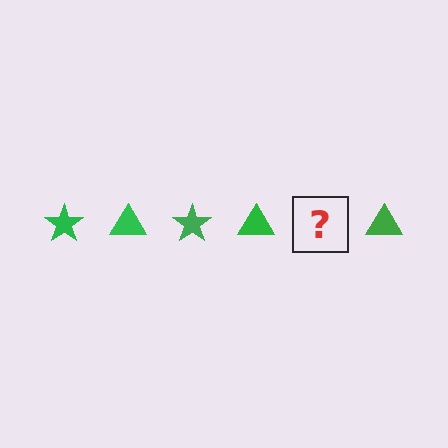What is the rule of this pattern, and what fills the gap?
The rule is that the pattern cycles through star, triangle shapes in green. The gap should be filled with a green star.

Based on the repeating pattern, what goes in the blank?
The blank should be a green star.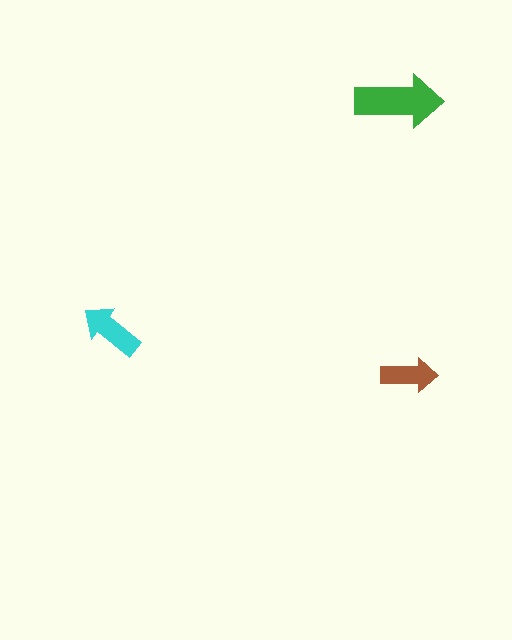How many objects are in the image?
There are 3 objects in the image.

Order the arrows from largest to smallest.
the green one, the cyan one, the brown one.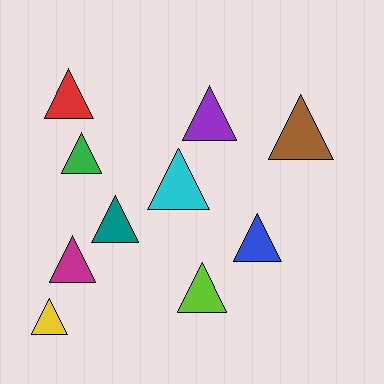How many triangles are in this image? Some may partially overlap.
There are 10 triangles.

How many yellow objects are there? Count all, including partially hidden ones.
There is 1 yellow object.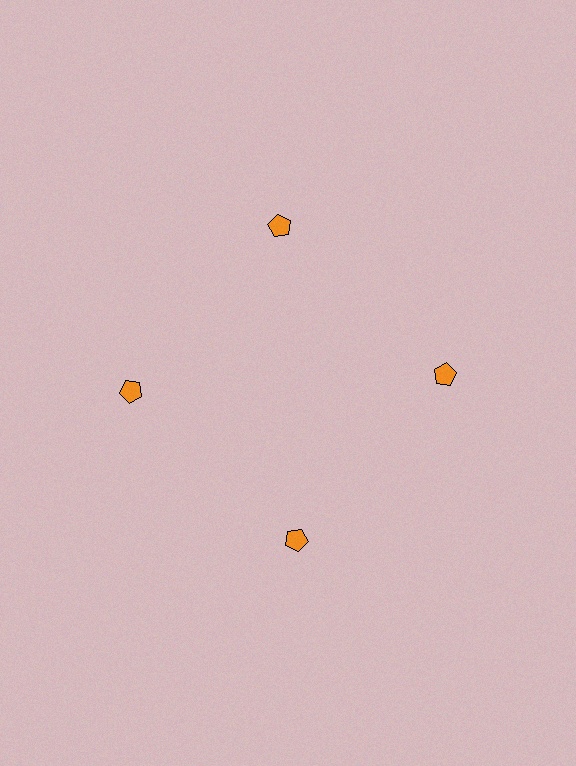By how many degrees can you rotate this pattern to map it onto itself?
The pattern maps onto itself every 90 degrees of rotation.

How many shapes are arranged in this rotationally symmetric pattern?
There are 4 shapes, arranged in 4 groups of 1.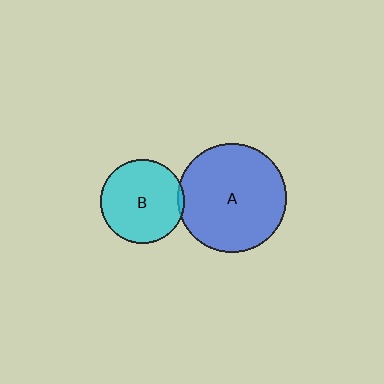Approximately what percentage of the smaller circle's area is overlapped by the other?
Approximately 5%.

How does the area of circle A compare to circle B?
Approximately 1.7 times.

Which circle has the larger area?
Circle A (blue).